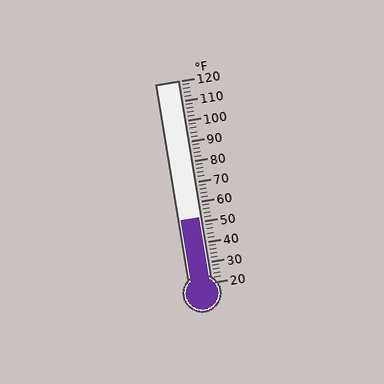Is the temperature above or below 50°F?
The temperature is above 50°F.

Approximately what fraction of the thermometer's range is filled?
The thermometer is filled to approximately 30% of its range.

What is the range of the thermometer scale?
The thermometer scale ranges from 20°F to 120°F.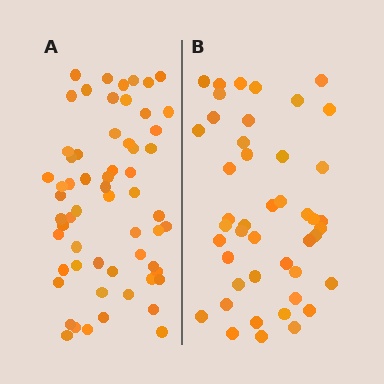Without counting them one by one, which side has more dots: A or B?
Region A (the left region) has more dots.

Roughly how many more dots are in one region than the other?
Region A has approximately 15 more dots than region B.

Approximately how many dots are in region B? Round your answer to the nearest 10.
About 40 dots. (The exact count is 45, which rounds to 40.)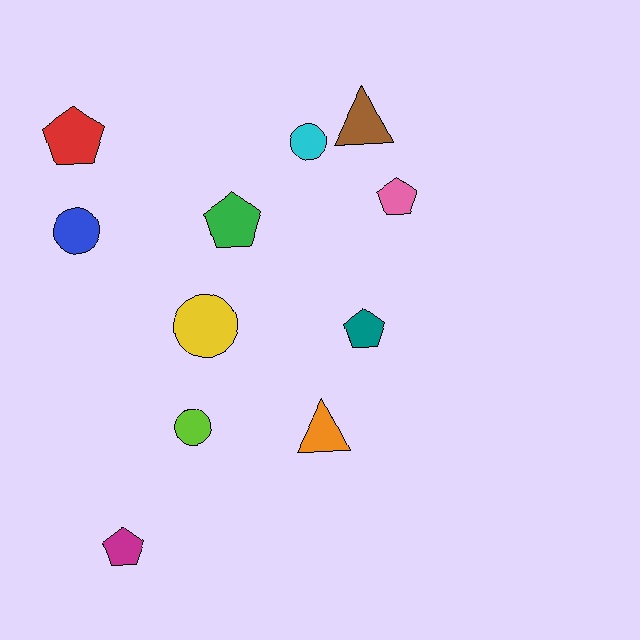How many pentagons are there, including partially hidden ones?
There are 5 pentagons.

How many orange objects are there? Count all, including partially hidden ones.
There is 1 orange object.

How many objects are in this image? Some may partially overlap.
There are 11 objects.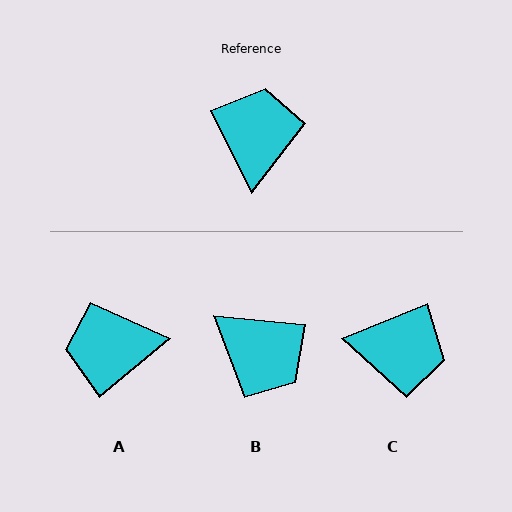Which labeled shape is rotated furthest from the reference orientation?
B, about 122 degrees away.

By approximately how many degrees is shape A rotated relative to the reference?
Approximately 104 degrees counter-clockwise.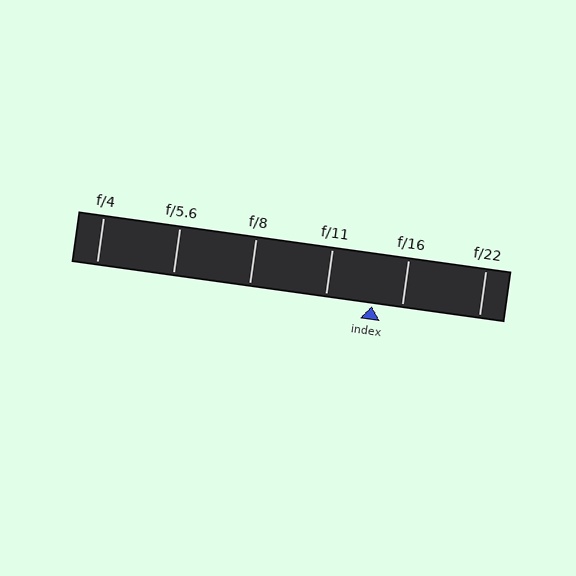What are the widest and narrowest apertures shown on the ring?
The widest aperture shown is f/4 and the narrowest is f/22.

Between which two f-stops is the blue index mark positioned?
The index mark is between f/11 and f/16.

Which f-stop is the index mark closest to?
The index mark is closest to f/16.